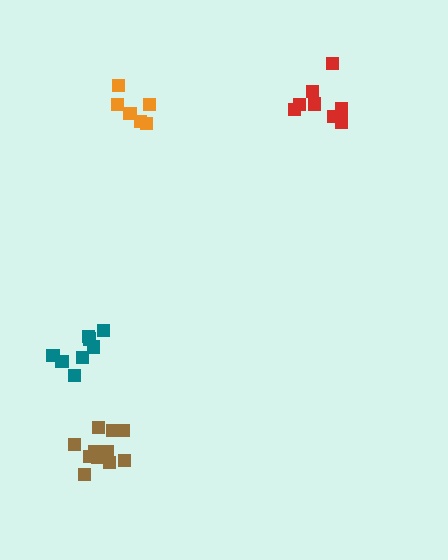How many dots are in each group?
Group 1: 9 dots, Group 2: 11 dots, Group 3: 8 dots, Group 4: 6 dots (34 total).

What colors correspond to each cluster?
The clusters are colored: teal, brown, red, orange.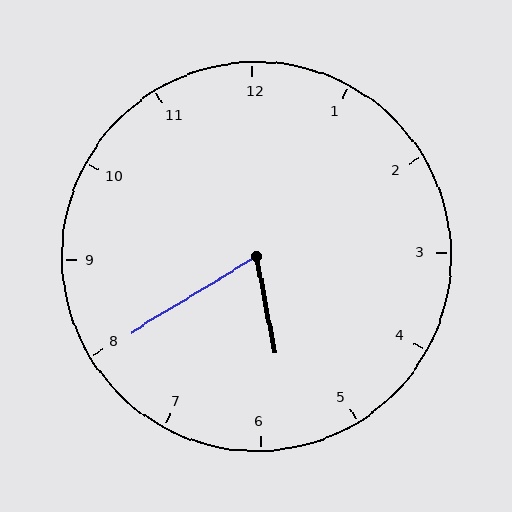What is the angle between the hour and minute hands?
Approximately 70 degrees.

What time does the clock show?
5:40.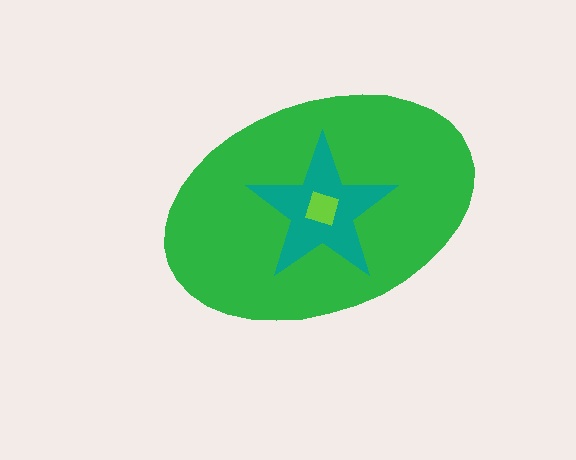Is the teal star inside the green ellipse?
Yes.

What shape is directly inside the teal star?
The lime square.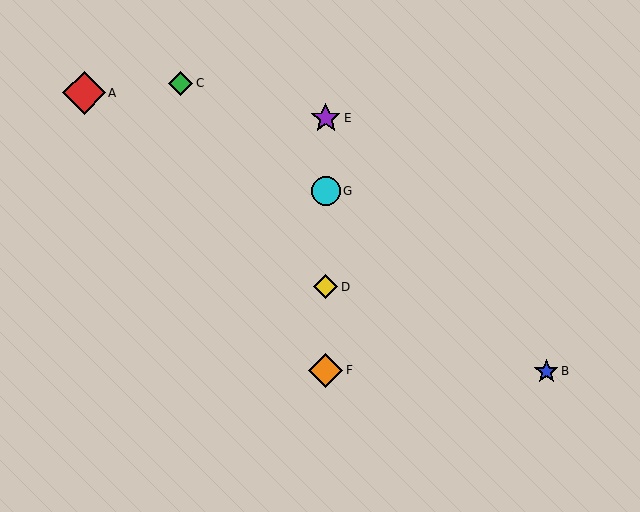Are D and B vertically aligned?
No, D is at x≈326 and B is at x≈546.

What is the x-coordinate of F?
Object F is at x≈326.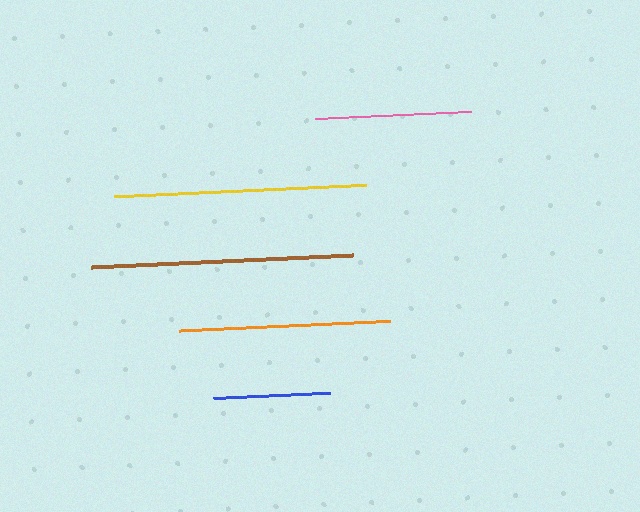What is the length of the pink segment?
The pink segment is approximately 156 pixels long.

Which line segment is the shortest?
The blue line is the shortest at approximately 117 pixels.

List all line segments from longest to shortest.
From longest to shortest: brown, yellow, orange, pink, blue.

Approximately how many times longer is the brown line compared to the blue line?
The brown line is approximately 2.2 times the length of the blue line.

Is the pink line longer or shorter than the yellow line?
The yellow line is longer than the pink line.